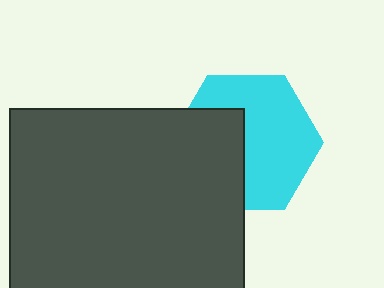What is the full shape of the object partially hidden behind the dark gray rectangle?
The partially hidden object is a cyan hexagon.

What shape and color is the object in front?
The object in front is a dark gray rectangle.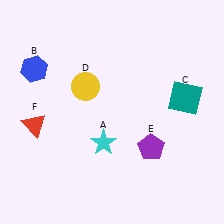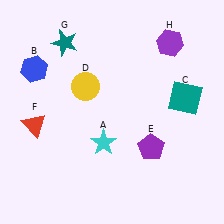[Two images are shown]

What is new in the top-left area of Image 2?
A teal star (G) was added in the top-left area of Image 2.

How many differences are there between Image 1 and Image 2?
There are 2 differences between the two images.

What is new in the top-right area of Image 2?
A purple hexagon (H) was added in the top-right area of Image 2.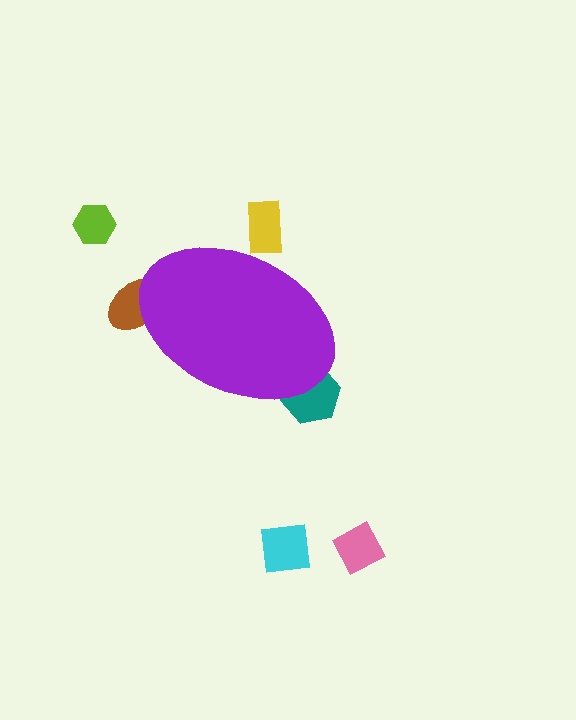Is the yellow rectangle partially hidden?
Yes, the yellow rectangle is partially hidden behind the purple ellipse.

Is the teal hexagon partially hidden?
Yes, the teal hexagon is partially hidden behind the purple ellipse.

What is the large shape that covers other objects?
A purple ellipse.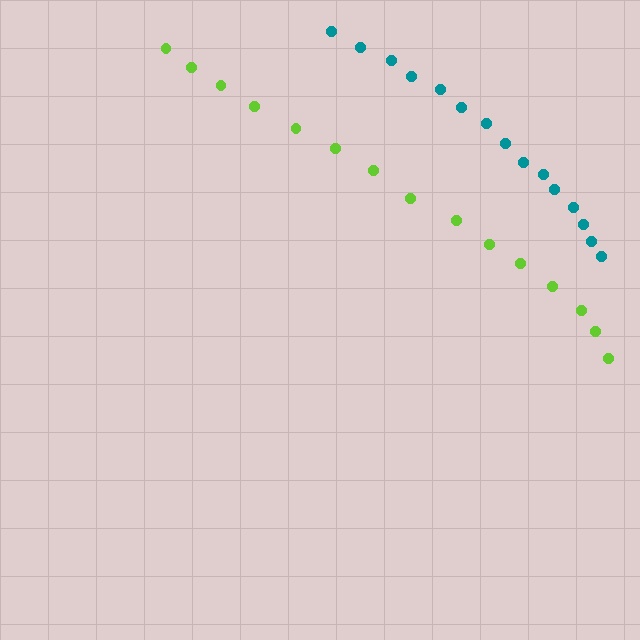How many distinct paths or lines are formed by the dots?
There are 2 distinct paths.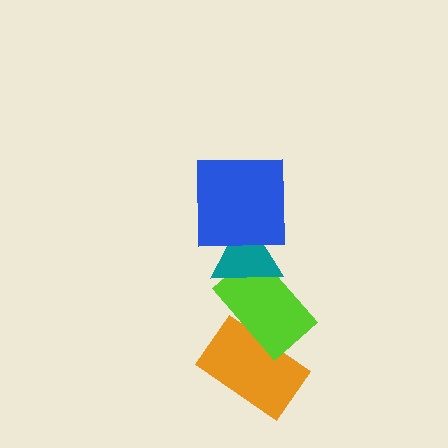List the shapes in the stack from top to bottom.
From top to bottom: the blue square, the teal triangle, the lime rectangle, the orange rectangle.